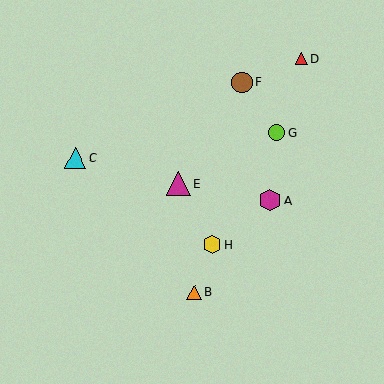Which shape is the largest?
The magenta triangle (labeled E) is the largest.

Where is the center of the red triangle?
The center of the red triangle is at (301, 58).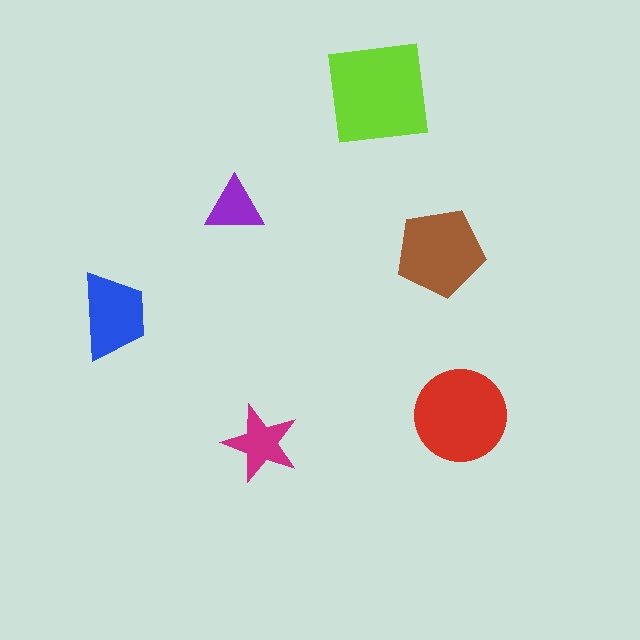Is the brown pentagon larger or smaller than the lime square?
Smaller.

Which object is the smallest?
The purple triangle.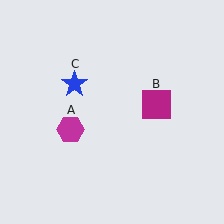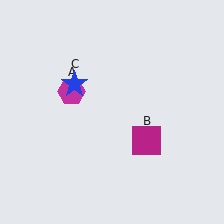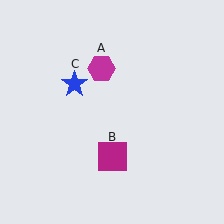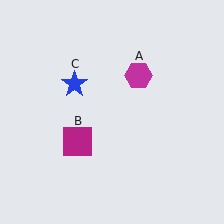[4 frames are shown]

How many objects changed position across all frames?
2 objects changed position: magenta hexagon (object A), magenta square (object B).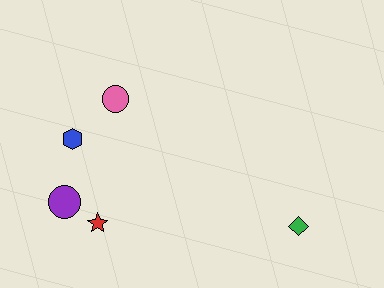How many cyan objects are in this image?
There are no cyan objects.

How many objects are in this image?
There are 5 objects.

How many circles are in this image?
There are 2 circles.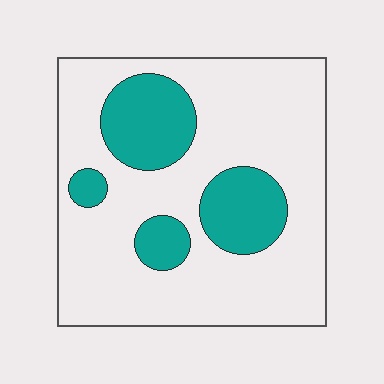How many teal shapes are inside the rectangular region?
4.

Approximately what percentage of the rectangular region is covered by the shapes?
Approximately 25%.